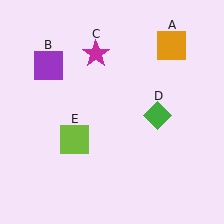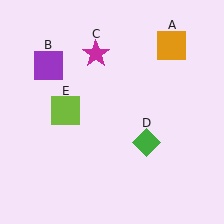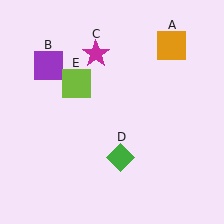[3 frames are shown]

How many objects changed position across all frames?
2 objects changed position: green diamond (object D), lime square (object E).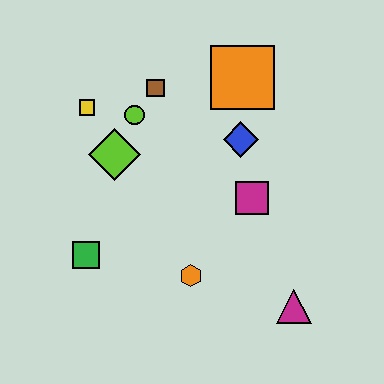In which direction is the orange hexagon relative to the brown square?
The orange hexagon is below the brown square.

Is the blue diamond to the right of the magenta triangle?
No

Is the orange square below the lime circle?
No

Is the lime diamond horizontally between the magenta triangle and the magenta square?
No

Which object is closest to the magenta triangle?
The orange hexagon is closest to the magenta triangle.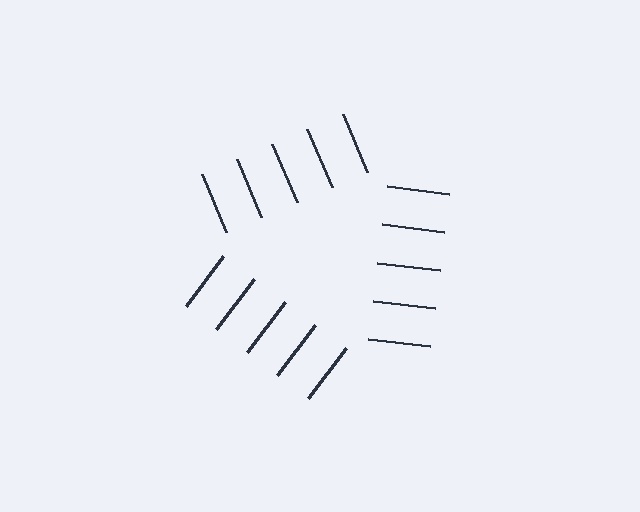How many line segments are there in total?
15 — 5 along each of the 3 edges.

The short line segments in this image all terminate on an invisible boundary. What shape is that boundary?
An illusory triangle — the line segments terminate on its edges but no continuous stroke is drawn.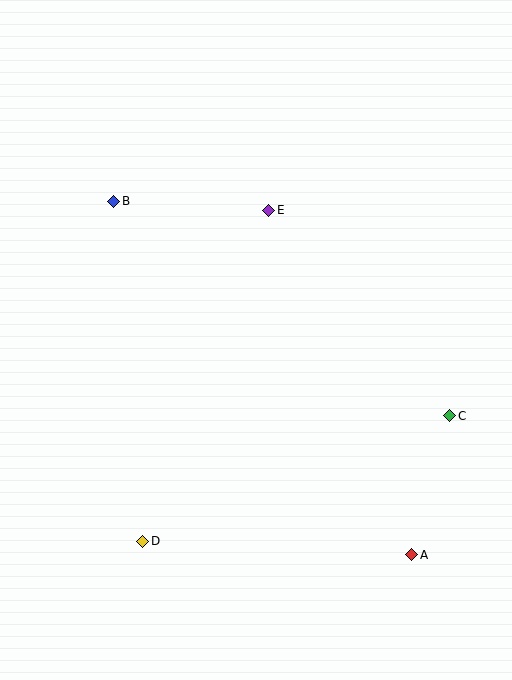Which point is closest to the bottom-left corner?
Point D is closest to the bottom-left corner.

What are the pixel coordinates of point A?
Point A is at (412, 555).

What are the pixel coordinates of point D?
Point D is at (143, 541).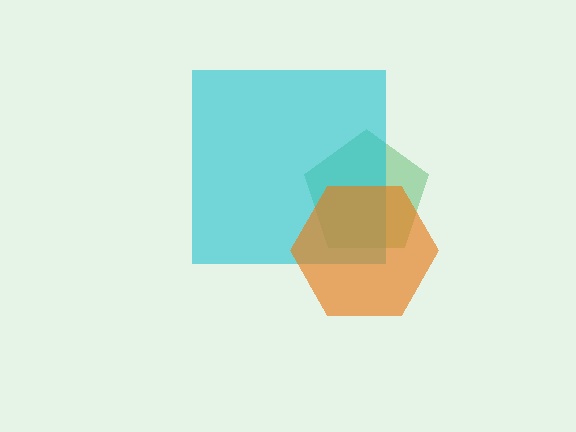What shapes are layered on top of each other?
The layered shapes are: a green pentagon, a cyan square, an orange hexagon.